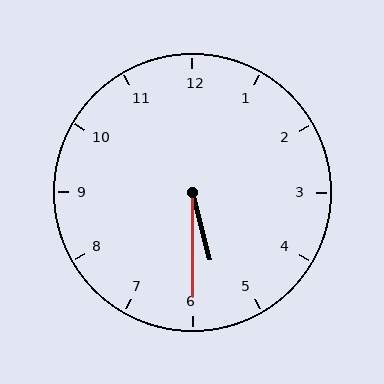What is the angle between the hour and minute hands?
Approximately 15 degrees.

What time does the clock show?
5:30.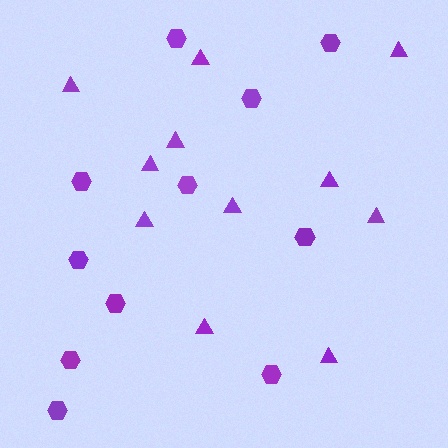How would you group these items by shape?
There are 2 groups: one group of triangles (11) and one group of hexagons (11).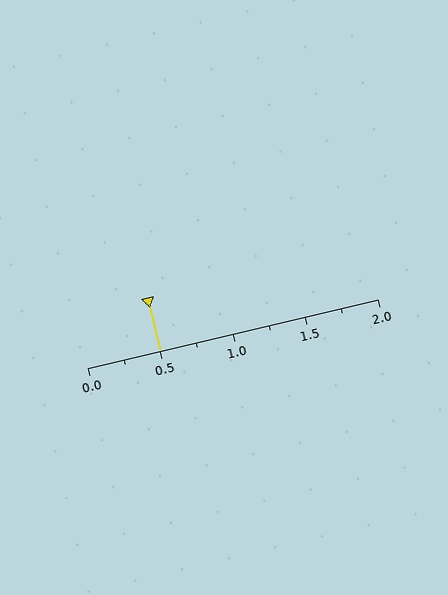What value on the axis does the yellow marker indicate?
The marker indicates approximately 0.5.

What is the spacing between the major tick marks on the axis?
The major ticks are spaced 0.5 apart.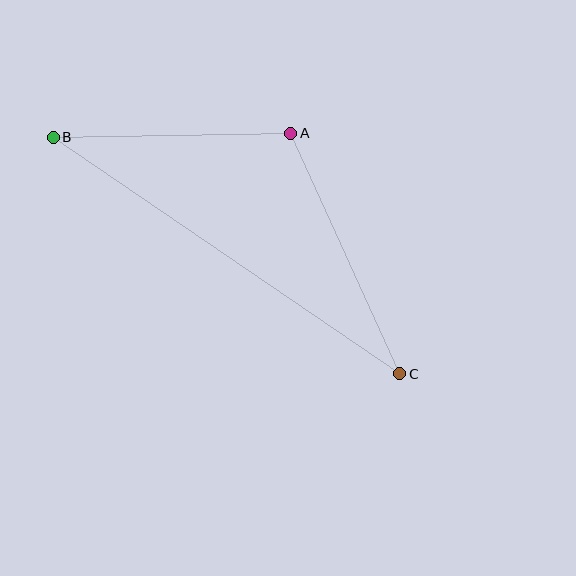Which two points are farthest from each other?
Points B and C are farthest from each other.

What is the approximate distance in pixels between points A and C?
The distance between A and C is approximately 264 pixels.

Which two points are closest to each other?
Points A and B are closest to each other.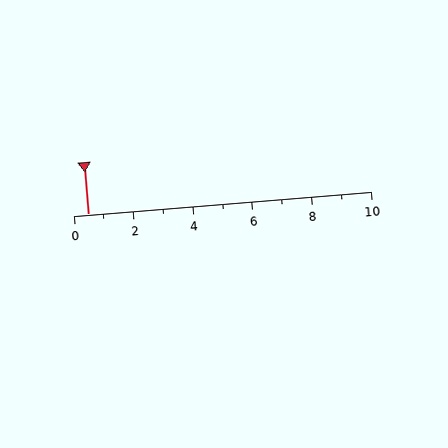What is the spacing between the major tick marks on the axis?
The major ticks are spaced 2 apart.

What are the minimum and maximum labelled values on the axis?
The axis runs from 0 to 10.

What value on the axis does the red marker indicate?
The marker indicates approximately 0.5.